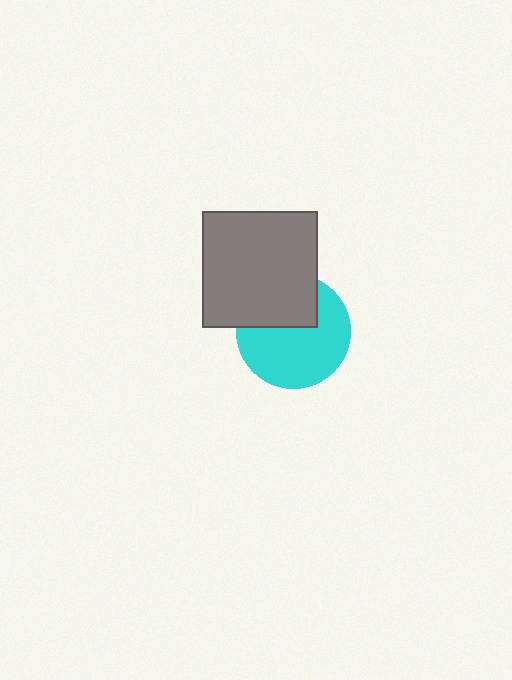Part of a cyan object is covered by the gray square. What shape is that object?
It is a circle.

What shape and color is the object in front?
The object in front is a gray square.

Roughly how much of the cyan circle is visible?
Most of it is visible (roughly 65%).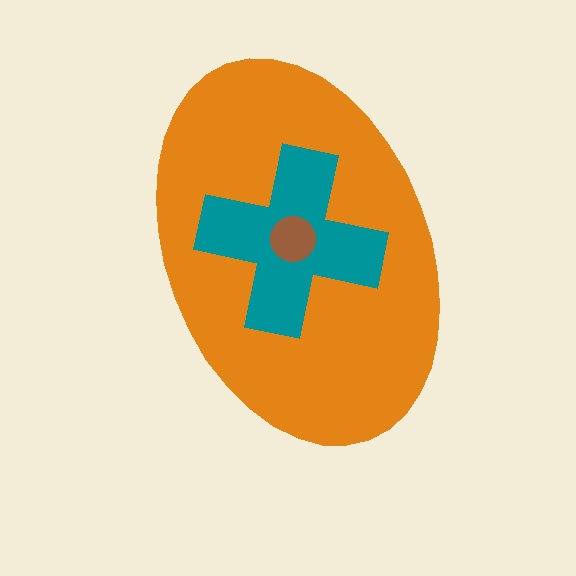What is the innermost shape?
The brown circle.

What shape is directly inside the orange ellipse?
The teal cross.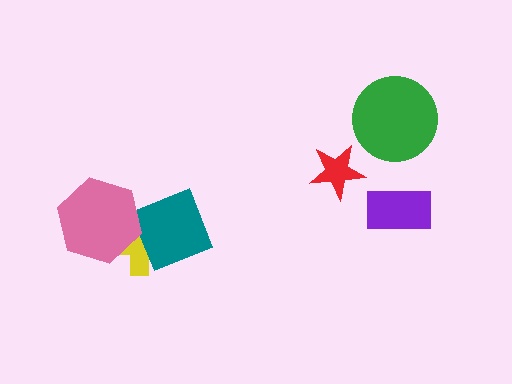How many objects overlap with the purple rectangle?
0 objects overlap with the purple rectangle.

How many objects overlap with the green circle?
0 objects overlap with the green circle.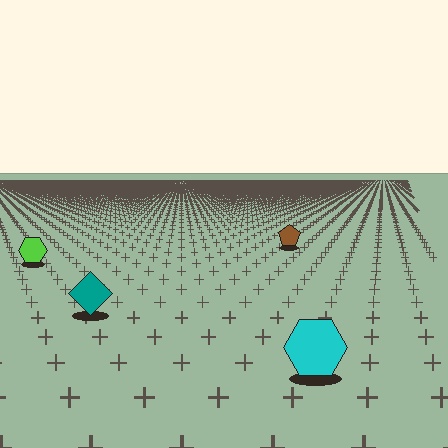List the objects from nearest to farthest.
From nearest to farthest: the cyan hexagon, the teal diamond, the lime hexagon, the brown pentagon.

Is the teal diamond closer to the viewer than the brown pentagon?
Yes. The teal diamond is closer — you can tell from the texture gradient: the ground texture is coarser near it.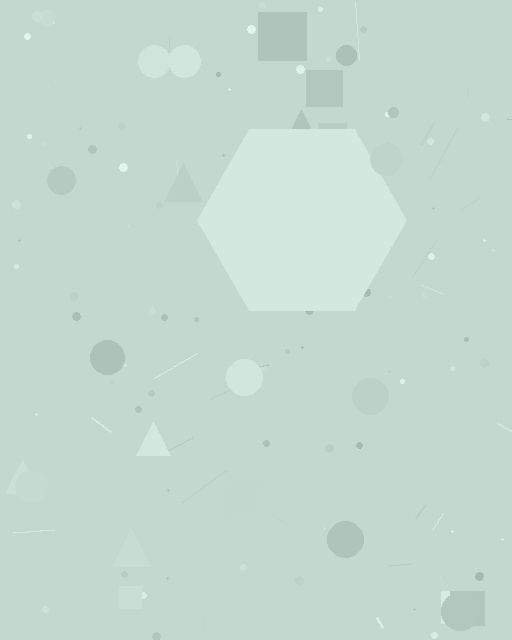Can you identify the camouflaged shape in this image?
The camouflaged shape is a hexagon.